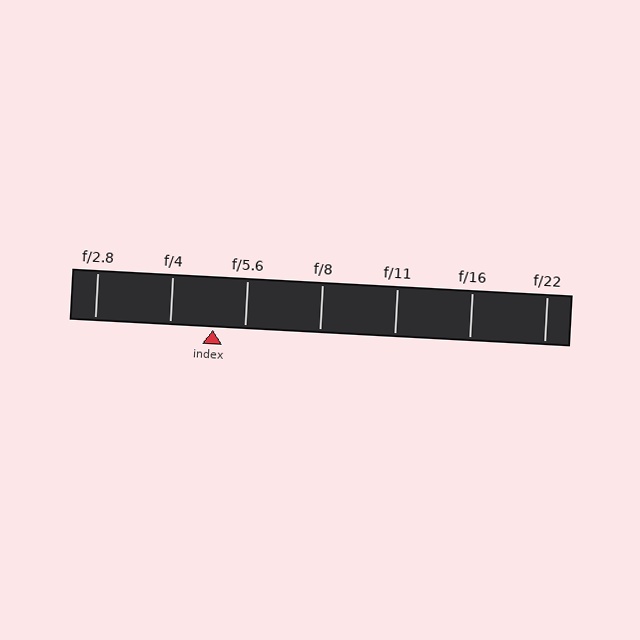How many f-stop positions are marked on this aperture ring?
There are 7 f-stop positions marked.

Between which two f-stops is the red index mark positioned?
The index mark is between f/4 and f/5.6.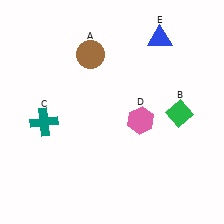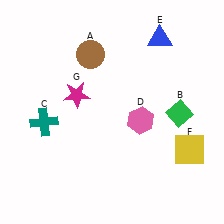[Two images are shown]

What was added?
A yellow square (F), a magenta star (G) were added in Image 2.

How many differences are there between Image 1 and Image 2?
There are 2 differences between the two images.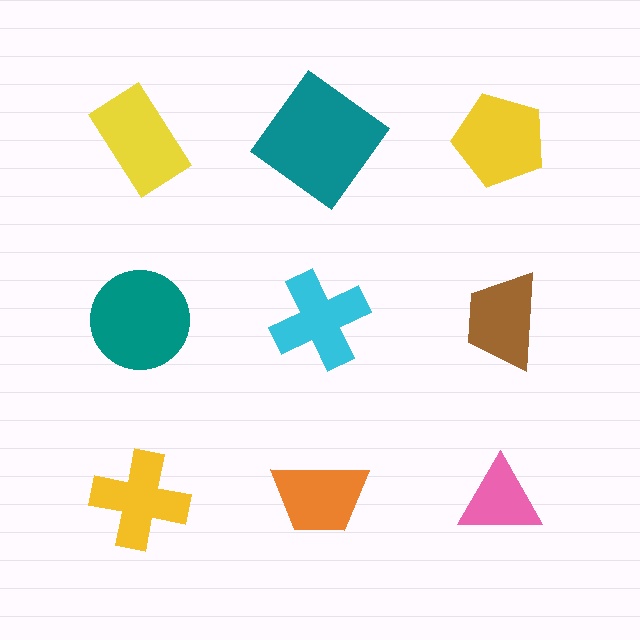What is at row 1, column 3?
A yellow pentagon.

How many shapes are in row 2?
3 shapes.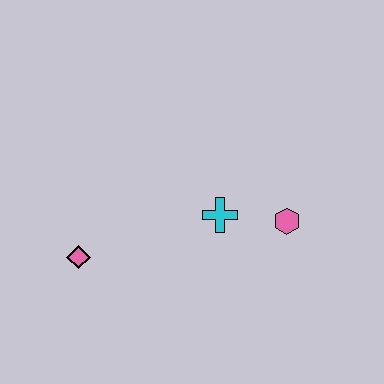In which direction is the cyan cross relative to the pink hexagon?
The cyan cross is to the left of the pink hexagon.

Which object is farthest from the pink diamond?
The pink hexagon is farthest from the pink diamond.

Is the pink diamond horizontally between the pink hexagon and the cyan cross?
No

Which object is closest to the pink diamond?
The cyan cross is closest to the pink diamond.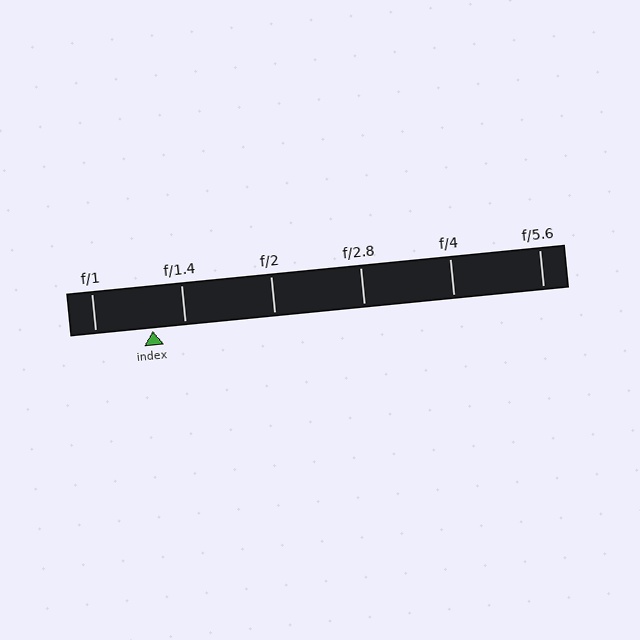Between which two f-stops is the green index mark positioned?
The index mark is between f/1 and f/1.4.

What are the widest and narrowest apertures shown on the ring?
The widest aperture shown is f/1 and the narrowest is f/5.6.